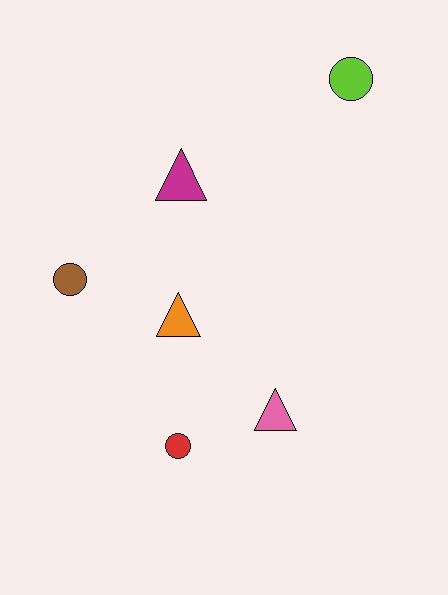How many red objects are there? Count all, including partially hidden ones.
There is 1 red object.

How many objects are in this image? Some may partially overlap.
There are 6 objects.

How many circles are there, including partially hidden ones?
There are 3 circles.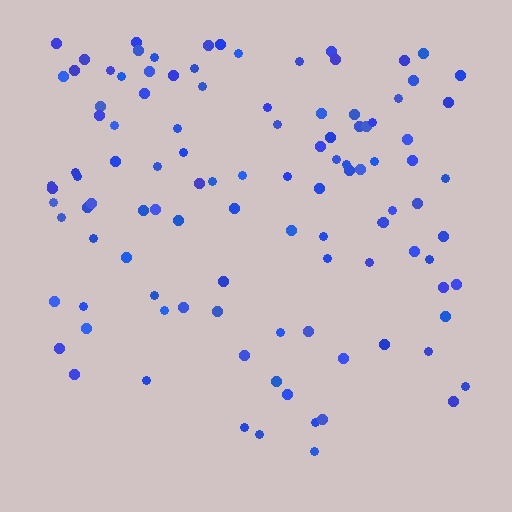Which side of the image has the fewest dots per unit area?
The bottom.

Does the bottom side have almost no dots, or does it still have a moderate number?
Still a moderate number, just noticeably fewer than the top.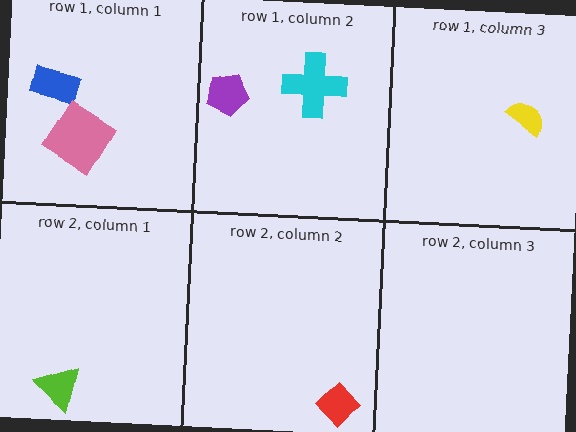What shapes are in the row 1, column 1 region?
The blue rectangle, the pink diamond.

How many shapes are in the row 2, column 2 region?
1.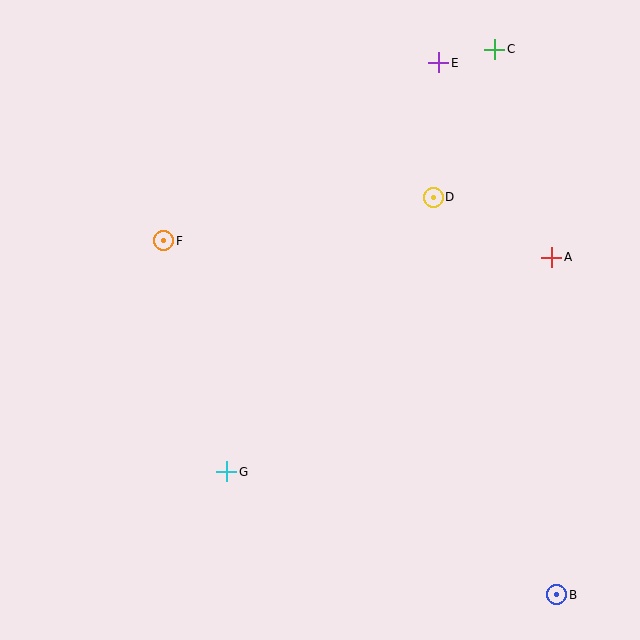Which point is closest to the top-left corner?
Point F is closest to the top-left corner.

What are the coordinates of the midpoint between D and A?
The midpoint between D and A is at (492, 227).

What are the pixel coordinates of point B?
Point B is at (557, 595).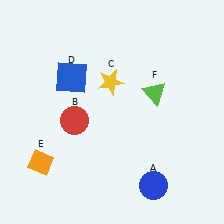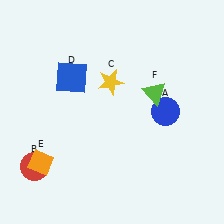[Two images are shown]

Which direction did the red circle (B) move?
The red circle (B) moved down.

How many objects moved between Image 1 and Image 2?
2 objects moved between the two images.